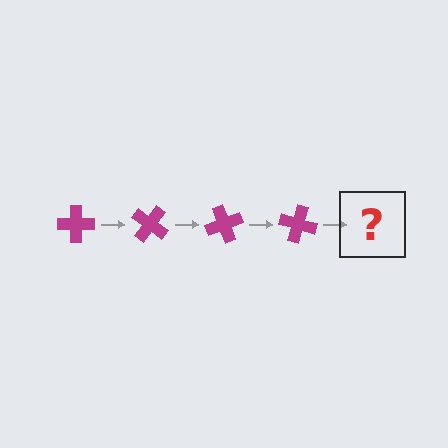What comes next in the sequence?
The next element should be a magenta cross rotated 140 degrees.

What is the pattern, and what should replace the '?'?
The pattern is that the cross rotates 35 degrees each step. The '?' should be a magenta cross rotated 140 degrees.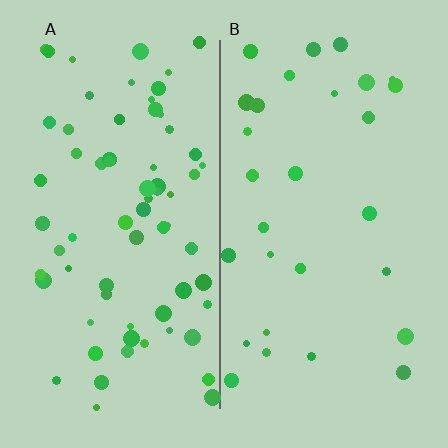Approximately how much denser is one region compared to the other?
Approximately 2.4× — region A over region B.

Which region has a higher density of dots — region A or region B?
A (the left).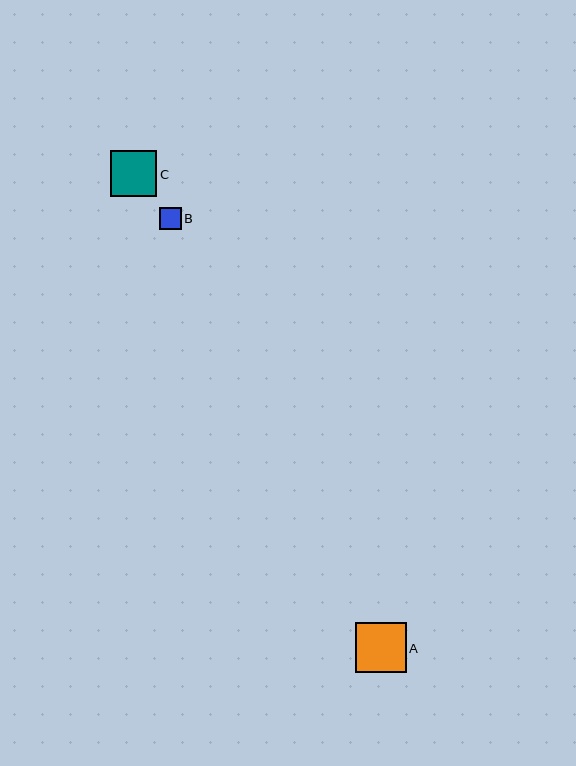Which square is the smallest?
Square B is the smallest with a size of approximately 22 pixels.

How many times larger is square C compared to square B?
Square C is approximately 2.1 times the size of square B.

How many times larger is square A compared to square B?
Square A is approximately 2.3 times the size of square B.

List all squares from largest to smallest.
From largest to smallest: A, C, B.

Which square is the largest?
Square A is the largest with a size of approximately 50 pixels.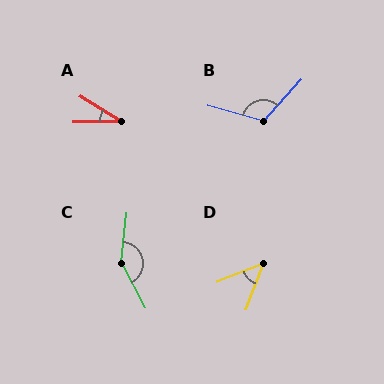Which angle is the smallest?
A, at approximately 32 degrees.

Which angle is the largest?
C, at approximately 146 degrees.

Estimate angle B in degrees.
Approximately 117 degrees.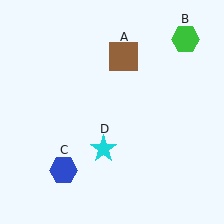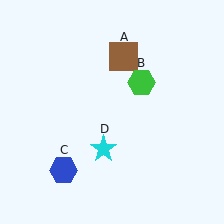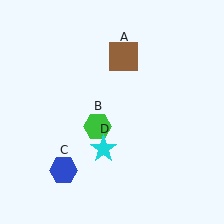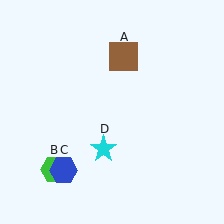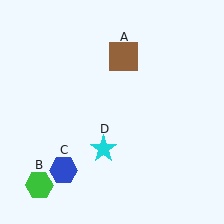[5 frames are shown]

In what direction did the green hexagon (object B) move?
The green hexagon (object B) moved down and to the left.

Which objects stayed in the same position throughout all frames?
Brown square (object A) and blue hexagon (object C) and cyan star (object D) remained stationary.